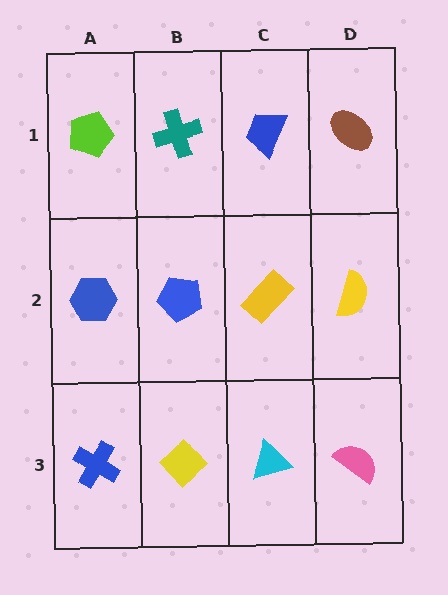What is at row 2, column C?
A yellow rectangle.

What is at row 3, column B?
A yellow diamond.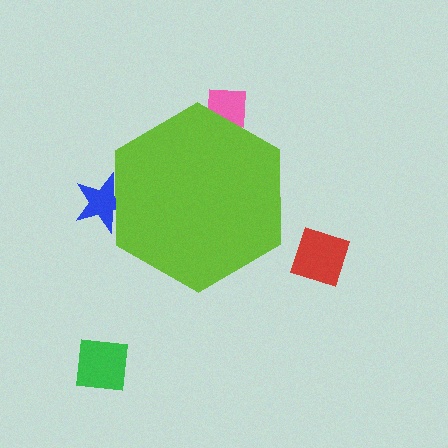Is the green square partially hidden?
No, the green square is fully visible.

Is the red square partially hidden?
No, the red square is fully visible.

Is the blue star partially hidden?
Yes, the blue star is partially hidden behind the lime hexagon.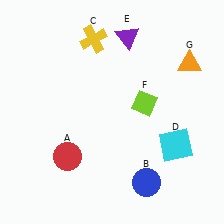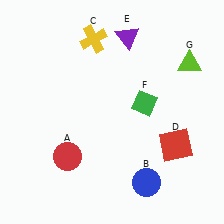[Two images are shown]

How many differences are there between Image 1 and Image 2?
There are 3 differences between the two images.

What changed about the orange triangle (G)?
In Image 1, G is orange. In Image 2, it changed to lime.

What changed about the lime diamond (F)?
In Image 1, F is lime. In Image 2, it changed to green.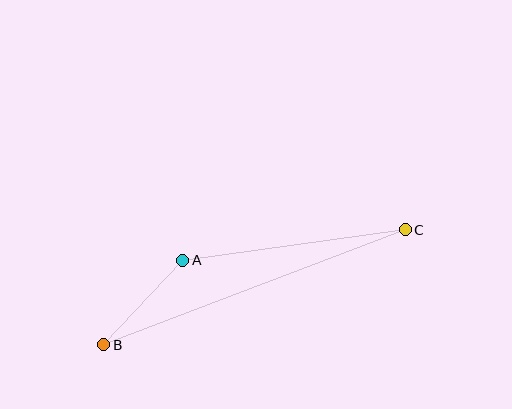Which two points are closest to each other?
Points A and B are closest to each other.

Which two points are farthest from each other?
Points B and C are farthest from each other.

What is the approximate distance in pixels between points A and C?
The distance between A and C is approximately 225 pixels.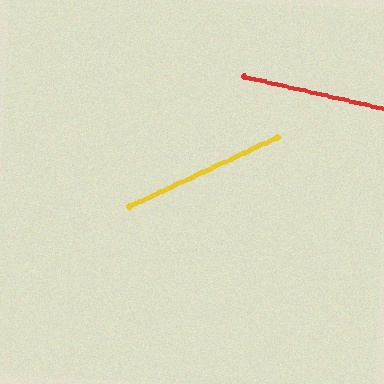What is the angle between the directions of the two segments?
Approximately 38 degrees.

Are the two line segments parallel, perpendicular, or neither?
Neither parallel nor perpendicular — they differ by about 38°.